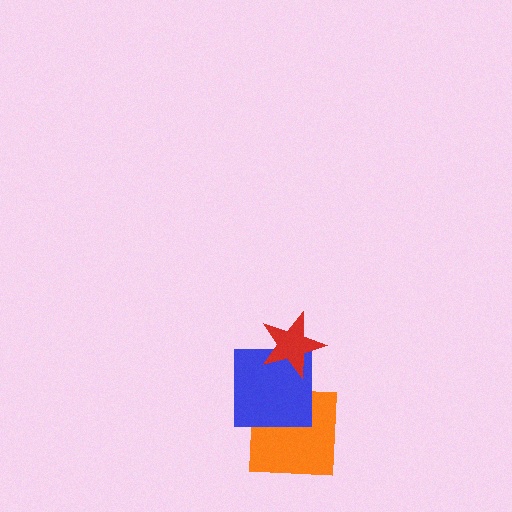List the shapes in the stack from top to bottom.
From top to bottom: the red star, the blue square, the orange square.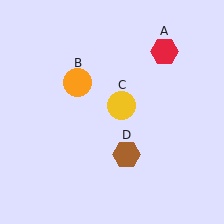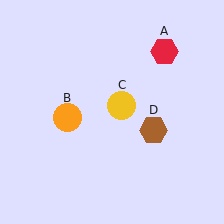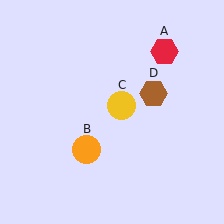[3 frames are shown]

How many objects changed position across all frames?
2 objects changed position: orange circle (object B), brown hexagon (object D).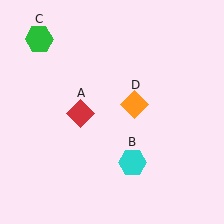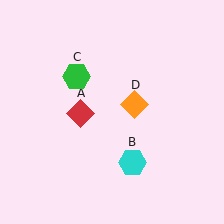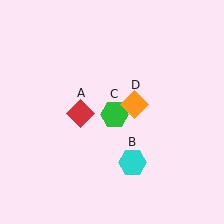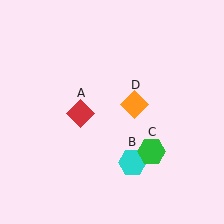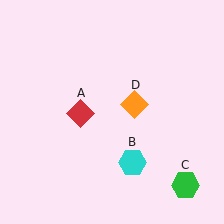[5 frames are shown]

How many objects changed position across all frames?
1 object changed position: green hexagon (object C).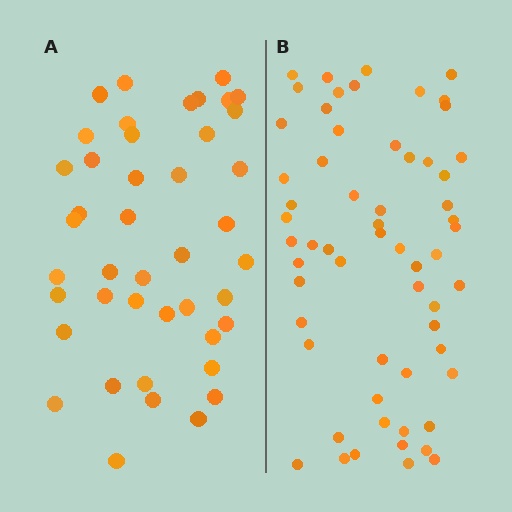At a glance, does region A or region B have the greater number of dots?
Region B (the right region) has more dots.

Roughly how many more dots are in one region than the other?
Region B has approximately 15 more dots than region A.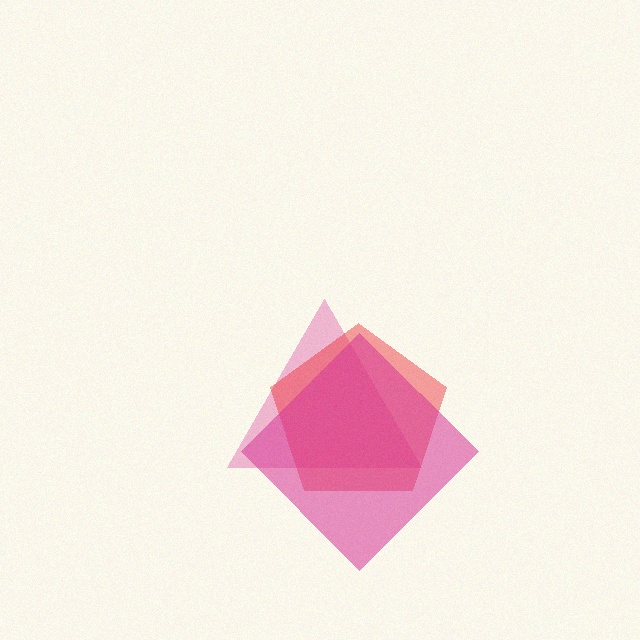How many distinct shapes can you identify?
There are 3 distinct shapes: a pink triangle, a red pentagon, a magenta diamond.